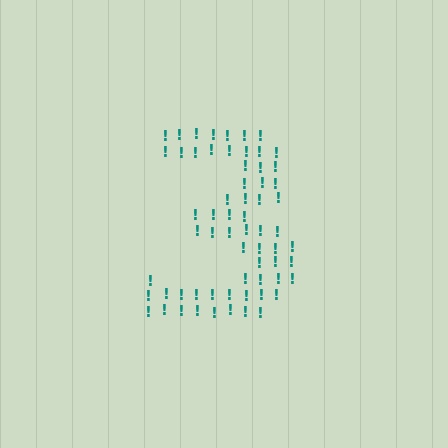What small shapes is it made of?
It is made of small exclamation marks.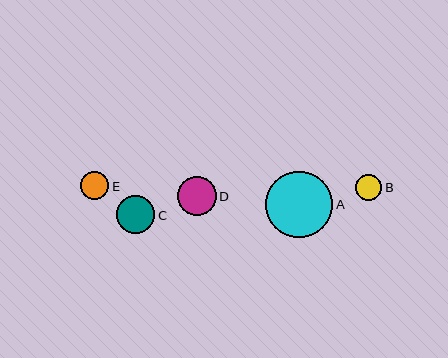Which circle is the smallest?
Circle B is the smallest with a size of approximately 26 pixels.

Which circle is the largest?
Circle A is the largest with a size of approximately 67 pixels.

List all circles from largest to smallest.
From largest to smallest: A, D, C, E, B.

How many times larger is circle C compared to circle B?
Circle C is approximately 1.5 times the size of circle B.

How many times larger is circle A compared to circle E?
Circle A is approximately 2.4 times the size of circle E.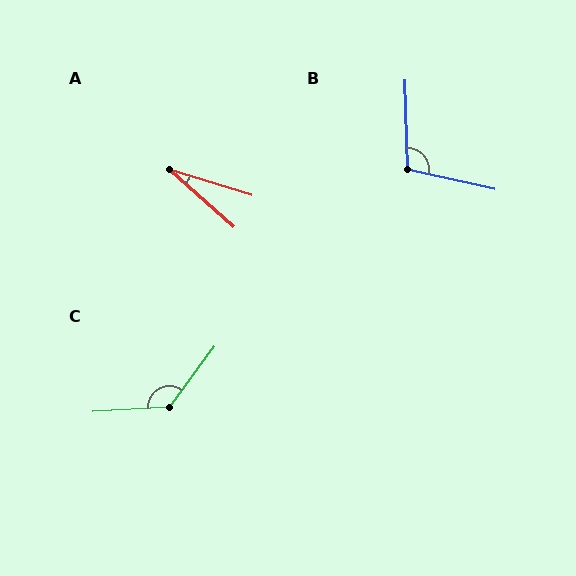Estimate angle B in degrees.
Approximately 104 degrees.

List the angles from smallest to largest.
A (24°), B (104°), C (130°).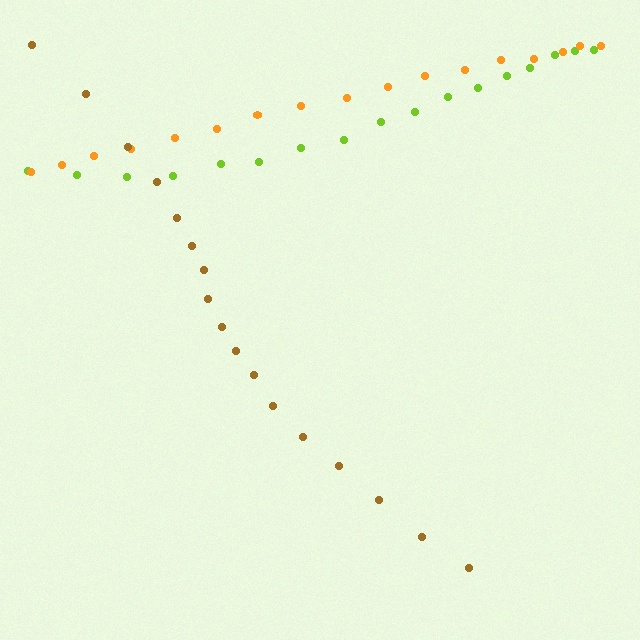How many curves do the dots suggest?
There are 3 distinct paths.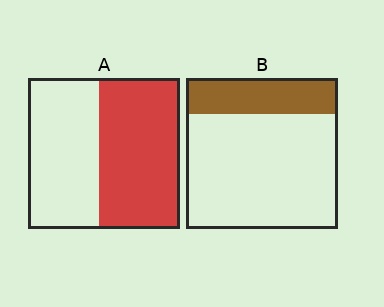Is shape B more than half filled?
No.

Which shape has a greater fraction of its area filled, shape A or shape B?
Shape A.